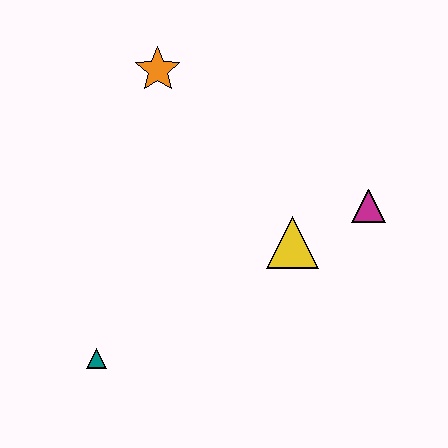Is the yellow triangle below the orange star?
Yes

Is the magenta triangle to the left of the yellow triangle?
No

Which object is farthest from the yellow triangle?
The teal triangle is farthest from the yellow triangle.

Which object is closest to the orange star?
The yellow triangle is closest to the orange star.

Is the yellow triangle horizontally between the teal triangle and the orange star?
No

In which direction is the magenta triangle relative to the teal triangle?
The magenta triangle is to the right of the teal triangle.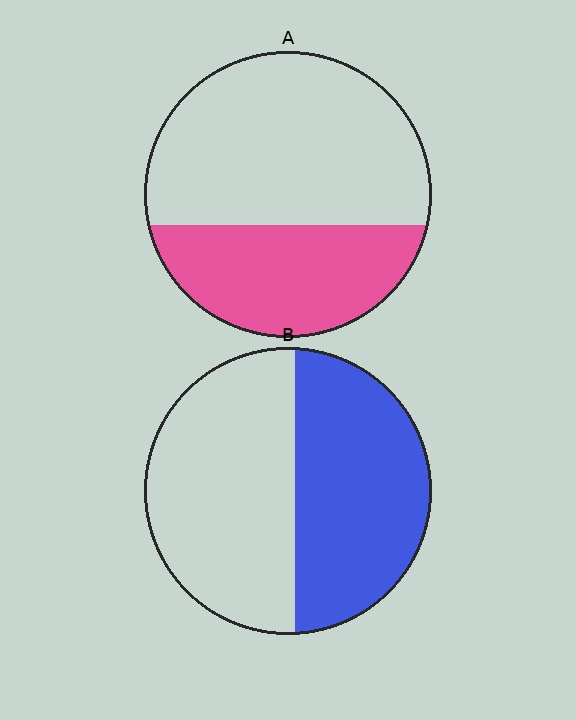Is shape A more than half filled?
No.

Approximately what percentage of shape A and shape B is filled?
A is approximately 35% and B is approximately 45%.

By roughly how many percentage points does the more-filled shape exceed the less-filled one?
By roughly 10 percentage points (B over A).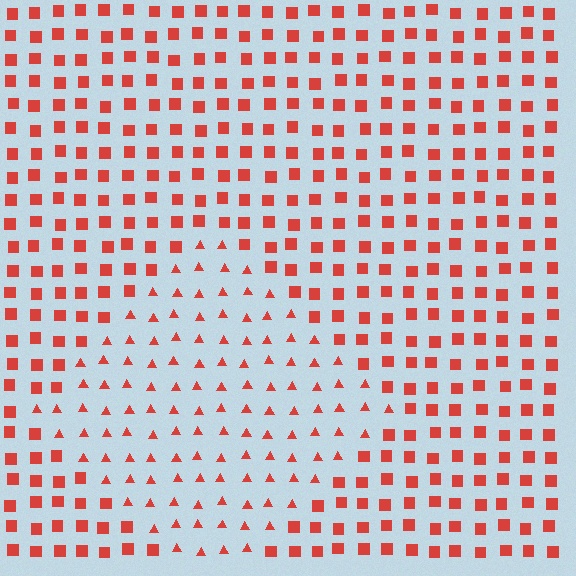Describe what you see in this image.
The image is filled with small red elements arranged in a uniform grid. A diamond-shaped region contains triangles, while the surrounding area contains squares. The boundary is defined purely by the change in element shape.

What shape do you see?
I see a diamond.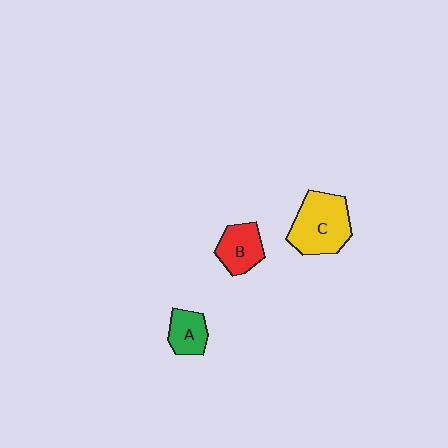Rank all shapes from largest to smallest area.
From largest to smallest: C (yellow), B (red), A (green).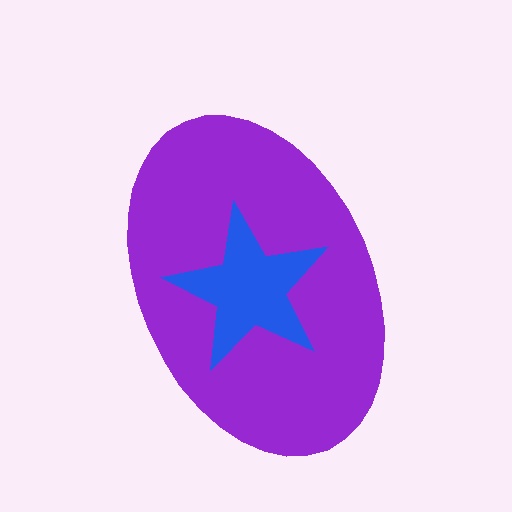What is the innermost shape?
The blue star.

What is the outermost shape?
The purple ellipse.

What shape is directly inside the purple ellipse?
The blue star.